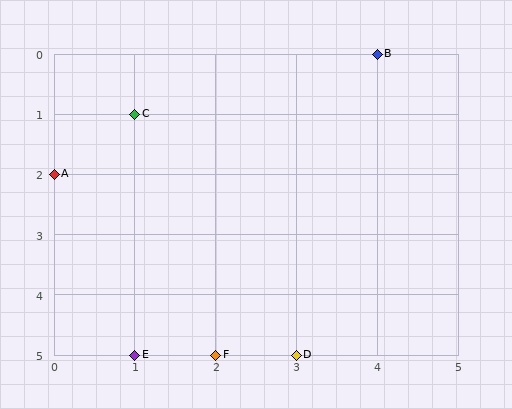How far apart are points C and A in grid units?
Points C and A are 1 column and 1 row apart (about 1.4 grid units diagonally).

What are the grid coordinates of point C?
Point C is at grid coordinates (1, 1).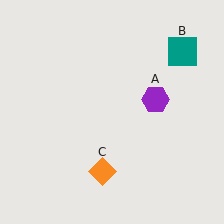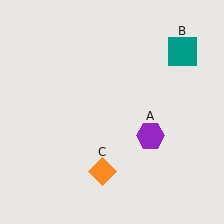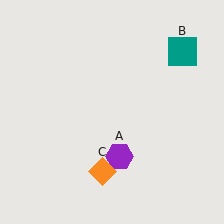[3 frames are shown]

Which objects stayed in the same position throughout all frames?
Teal square (object B) and orange diamond (object C) remained stationary.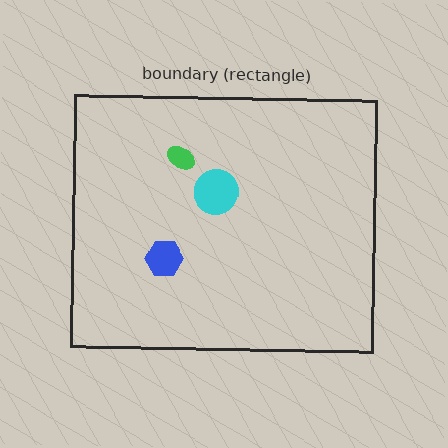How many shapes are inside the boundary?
3 inside, 0 outside.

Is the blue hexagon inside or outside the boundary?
Inside.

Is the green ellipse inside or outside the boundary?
Inside.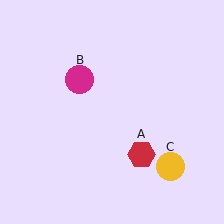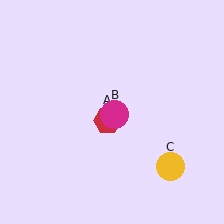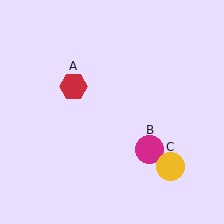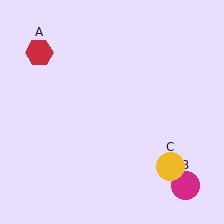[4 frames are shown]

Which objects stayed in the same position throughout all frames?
Yellow circle (object C) remained stationary.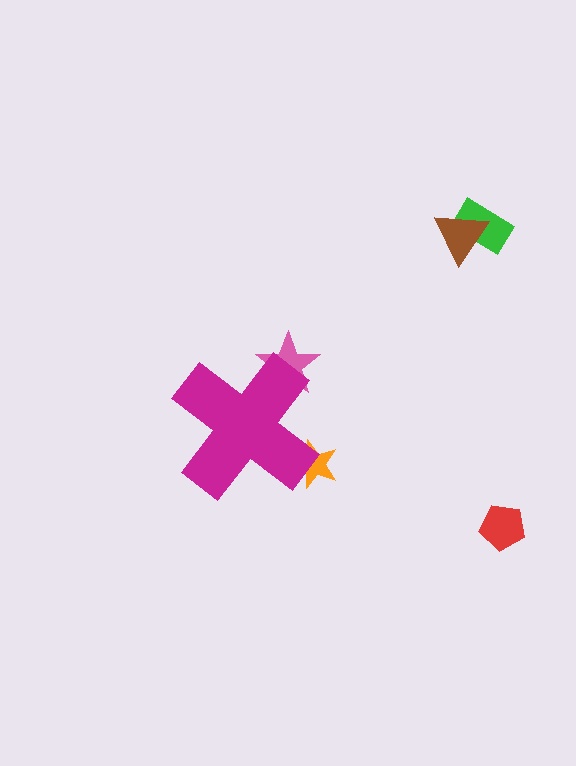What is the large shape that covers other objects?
A magenta cross.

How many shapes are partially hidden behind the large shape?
2 shapes are partially hidden.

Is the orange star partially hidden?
Yes, the orange star is partially hidden behind the magenta cross.